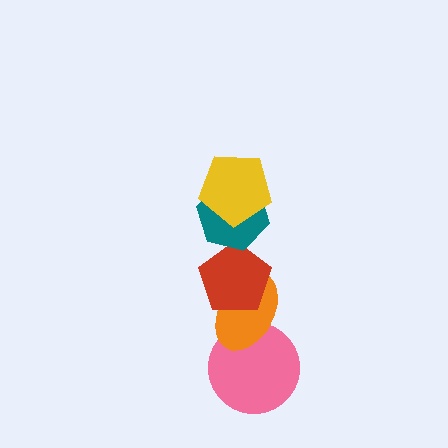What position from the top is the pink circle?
The pink circle is 5th from the top.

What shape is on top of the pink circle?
The orange ellipse is on top of the pink circle.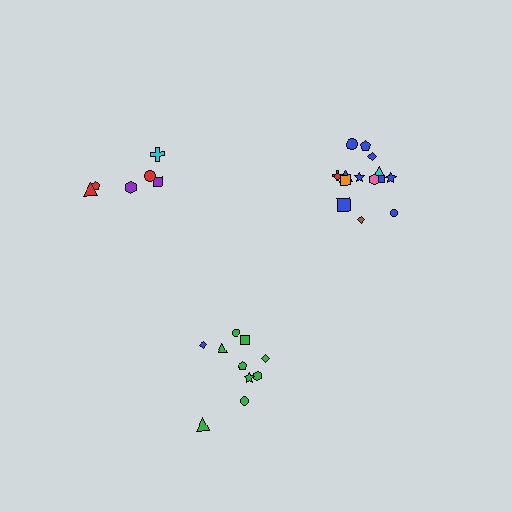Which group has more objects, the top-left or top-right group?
The top-right group.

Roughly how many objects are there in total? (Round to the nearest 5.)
Roughly 30 objects in total.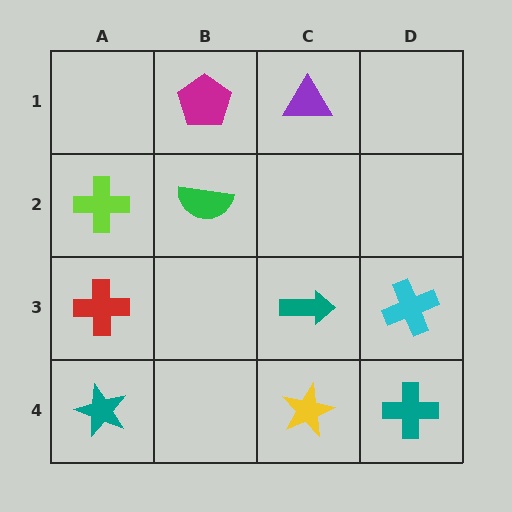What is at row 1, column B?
A magenta pentagon.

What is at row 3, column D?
A cyan cross.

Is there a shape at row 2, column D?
No, that cell is empty.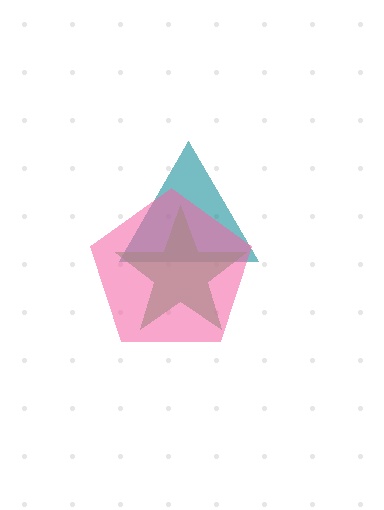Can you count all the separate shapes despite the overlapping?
Yes, there are 3 separate shapes.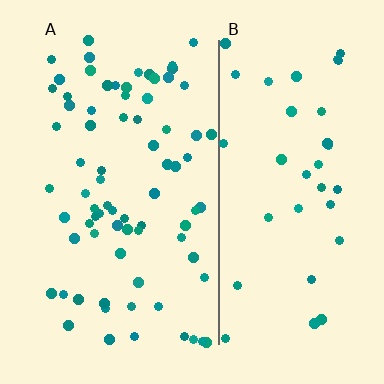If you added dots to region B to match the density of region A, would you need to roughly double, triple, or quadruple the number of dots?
Approximately double.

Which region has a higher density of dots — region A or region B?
A (the left).